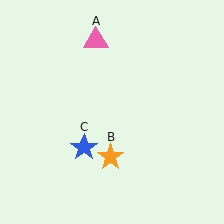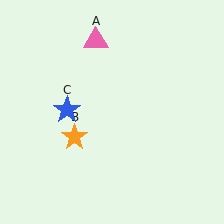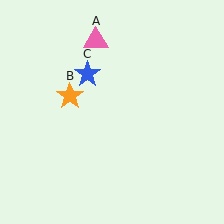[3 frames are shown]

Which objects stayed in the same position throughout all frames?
Pink triangle (object A) remained stationary.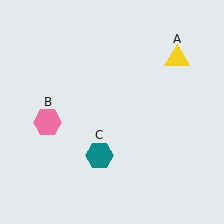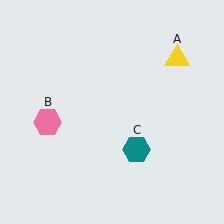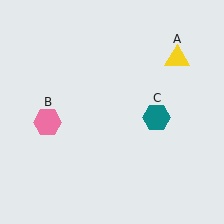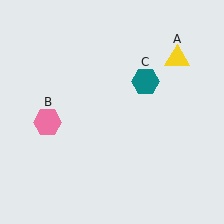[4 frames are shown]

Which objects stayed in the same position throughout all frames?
Yellow triangle (object A) and pink hexagon (object B) remained stationary.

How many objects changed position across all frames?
1 object changed position: teal hexagon (object C).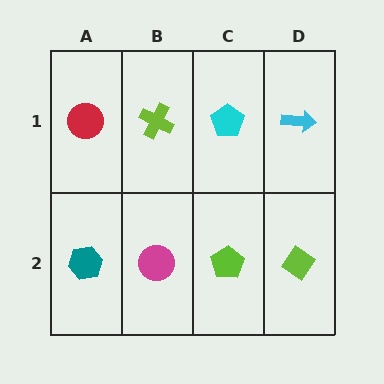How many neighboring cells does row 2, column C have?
3.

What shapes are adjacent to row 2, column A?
A red circle (row 1, column A), a magenta circle (row 2, column B).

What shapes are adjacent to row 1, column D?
A lime diamond (row 2, column D), a cyan pentagon (row 1, column C).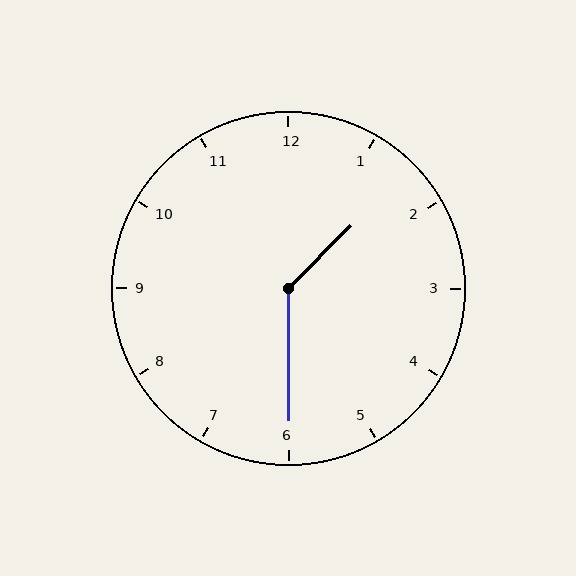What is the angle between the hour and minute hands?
Approximately 135 degrees.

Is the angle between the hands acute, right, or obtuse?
It is obtuse.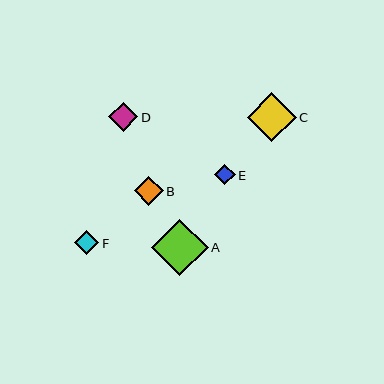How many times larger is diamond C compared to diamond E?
Diamond C is approximately 2.4 times the size of diamond E.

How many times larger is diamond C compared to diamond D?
Diamond C is approximately 1.7 times the size of diamond D.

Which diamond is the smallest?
Diamond E is the smallest with a size of approximately 20 pixels.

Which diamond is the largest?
Diamond A is the largest with a size of approximately 57 pixels.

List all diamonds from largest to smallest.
From largest to smallest: A, C, D, B, F, E.